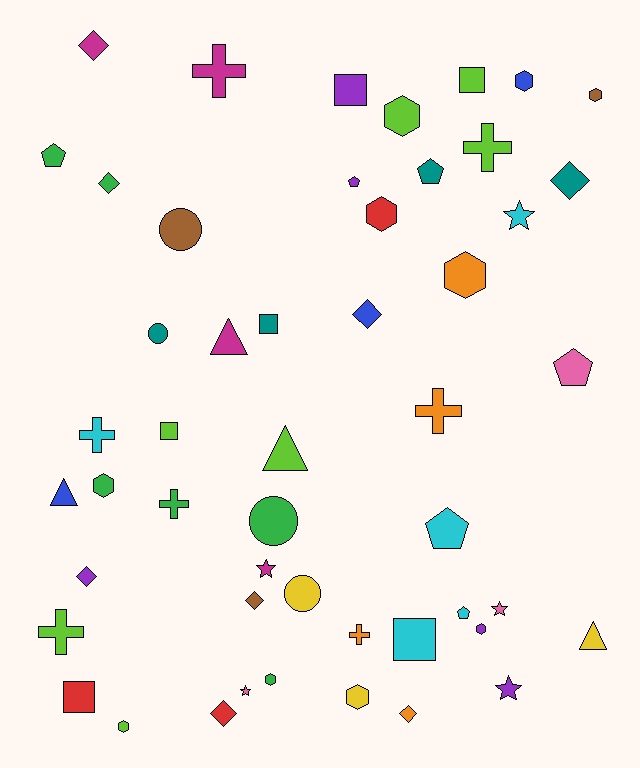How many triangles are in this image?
There are 4 triangles.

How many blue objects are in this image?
There are 3 blue objects.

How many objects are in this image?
There are 50 objects.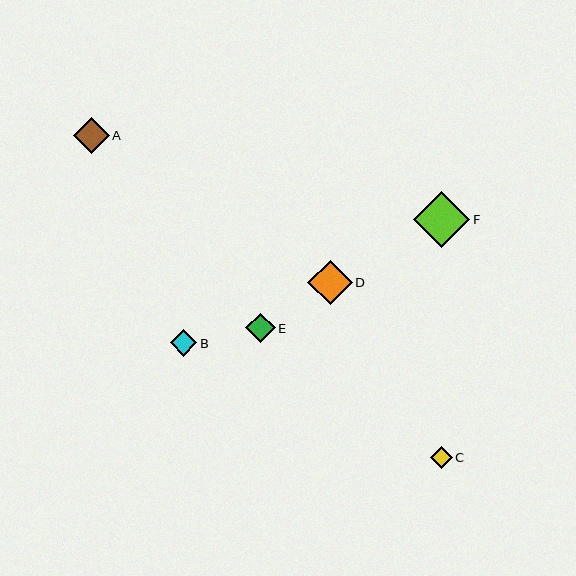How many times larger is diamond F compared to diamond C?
Diamond F is approximately 2.6 times the size of diamond C.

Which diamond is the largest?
Diamond F is the largest with a size of approximately 56 pixels.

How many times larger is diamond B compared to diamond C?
Diamond B is approximately 1.2 times the size of diamond C.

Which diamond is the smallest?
Diamond C is the smallest with a size of approximately 22 pixels.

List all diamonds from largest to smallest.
From largest to smallest: F, D, A, E, B, C.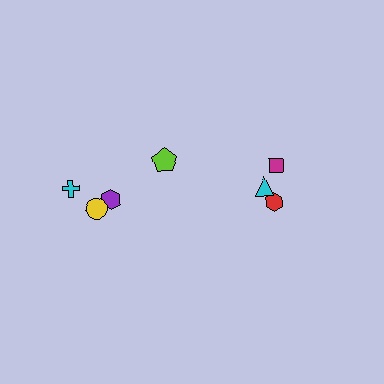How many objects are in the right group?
There are 3 objects.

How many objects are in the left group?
There are 5 objects.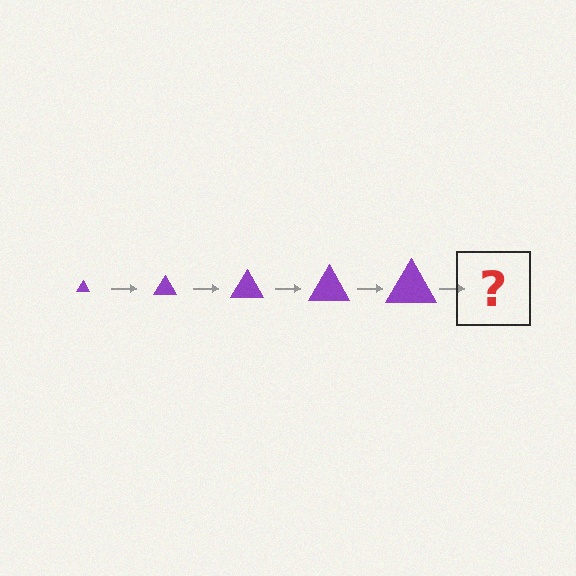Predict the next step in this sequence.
The next step is a purple triangle, larger than the previous one.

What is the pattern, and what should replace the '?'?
The pattern is that the triangle gets progressively larger each step. The '?' should be a purple triangle, larger than the previous one.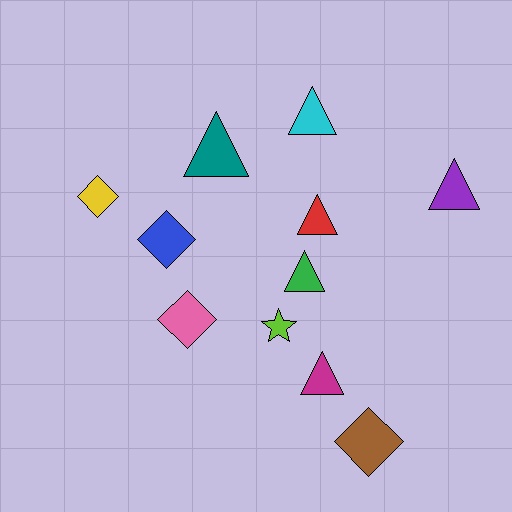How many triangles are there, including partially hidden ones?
There are 6 triangles.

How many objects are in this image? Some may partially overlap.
There are 11 objects.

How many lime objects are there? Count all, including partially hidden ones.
There is 1 lime object.